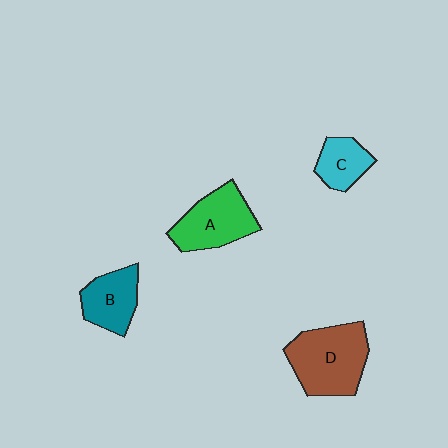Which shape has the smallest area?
Shape C (cyan).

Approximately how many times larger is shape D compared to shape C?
Approximately 2.1 times.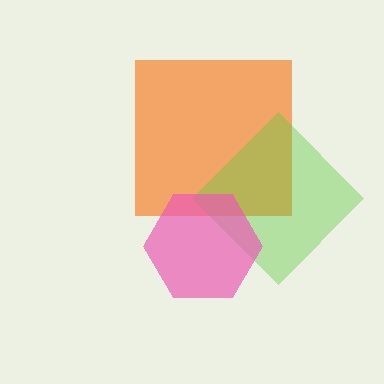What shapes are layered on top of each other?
The layered shapes are: an orange square, a lime diamond, a pink hexagon.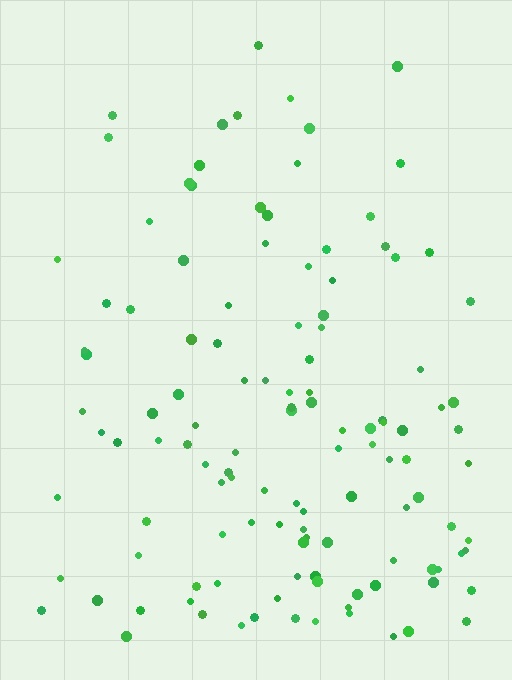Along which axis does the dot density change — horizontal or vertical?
Vertical.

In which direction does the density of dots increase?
From top to bottom, with the bottom side densest.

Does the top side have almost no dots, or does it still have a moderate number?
Still a moderate number, just noticeably fewer than the bottom.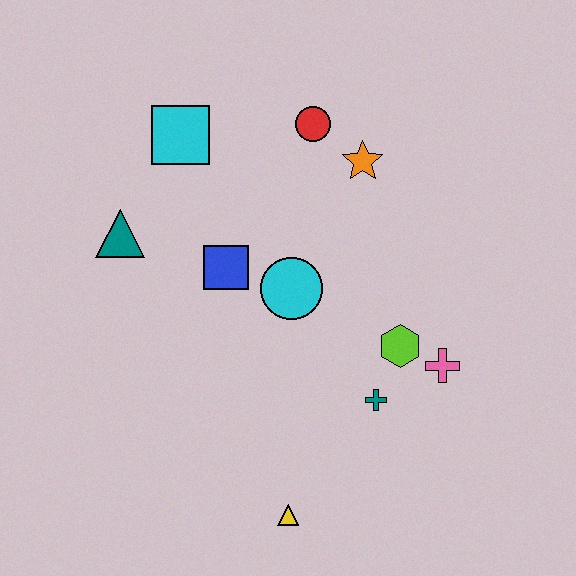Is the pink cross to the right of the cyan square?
Yes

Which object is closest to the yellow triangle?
The teal cross is closest to the yellow triangle.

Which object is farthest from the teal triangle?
The pink cross is farthest from the teal triangle.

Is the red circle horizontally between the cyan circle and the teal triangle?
No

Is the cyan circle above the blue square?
No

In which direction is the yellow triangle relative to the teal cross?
The yellow triangle is below the teal cross.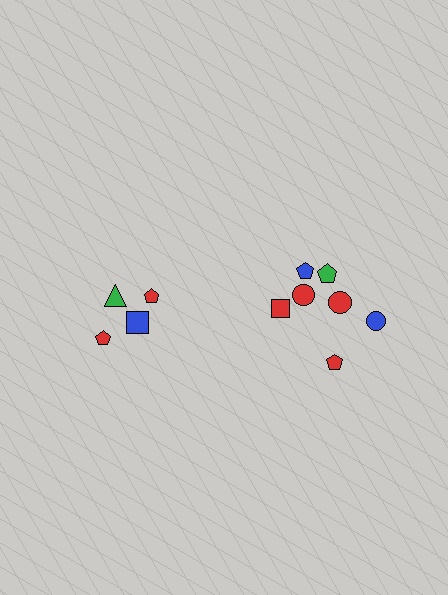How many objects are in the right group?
There are 7 objects.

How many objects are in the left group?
There are 4 objects.